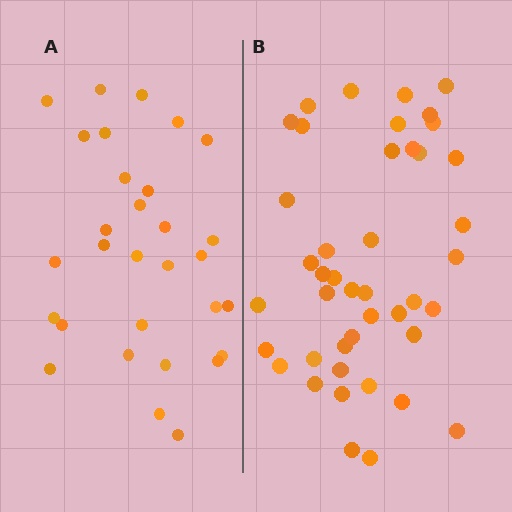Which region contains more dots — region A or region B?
Region B (the right region) has more dots.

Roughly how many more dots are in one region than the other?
Region B has approximately 15 more dots than region A.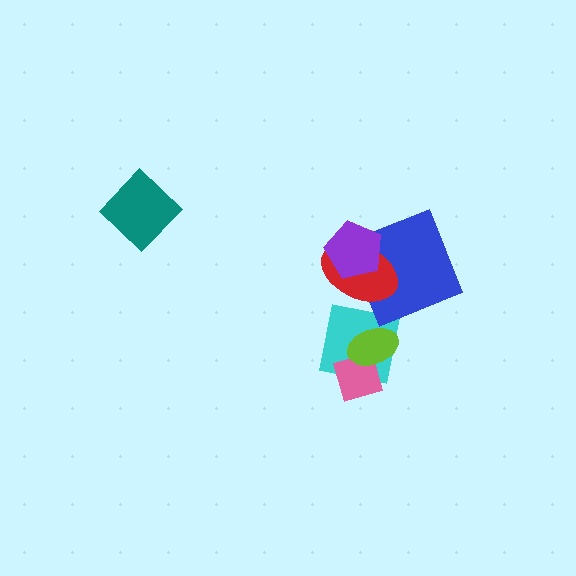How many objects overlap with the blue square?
2 objects overlap with the blue square.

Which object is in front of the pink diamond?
The lime ellipse is in front of the pink diamond.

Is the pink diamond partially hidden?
Yes, it is partially covered by another shape.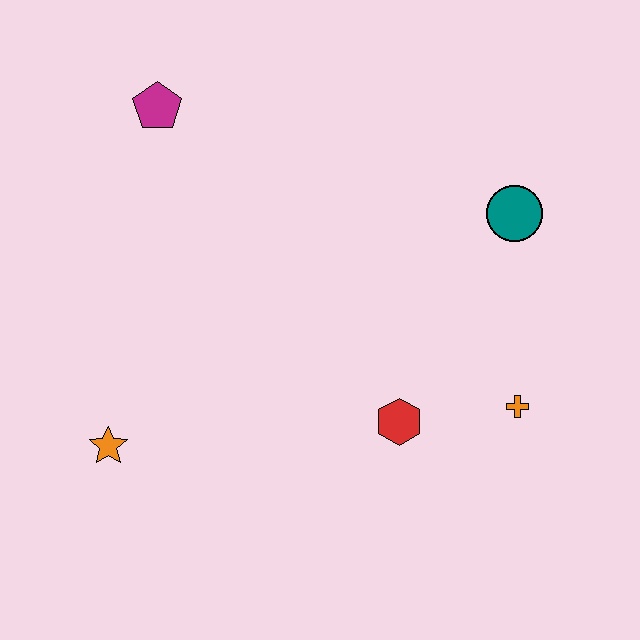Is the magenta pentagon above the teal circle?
Yes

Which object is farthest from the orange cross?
The magenta pentagon is farthest from the orange cross.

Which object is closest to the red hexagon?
The orange cross is closest to the red hexagon.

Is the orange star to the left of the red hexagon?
Yes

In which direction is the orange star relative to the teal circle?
The orange star is to the left of the teal circle.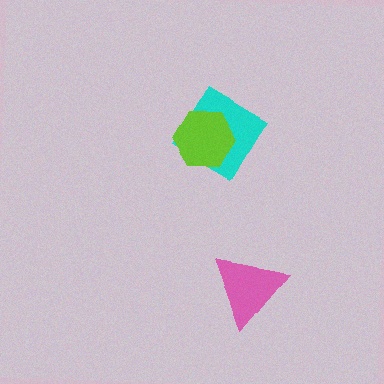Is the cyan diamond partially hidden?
Yes, it is partially covered by another shape.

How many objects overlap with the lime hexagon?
1 object overlaps with the lime hexagon.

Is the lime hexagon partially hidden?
No, no other shape covers it.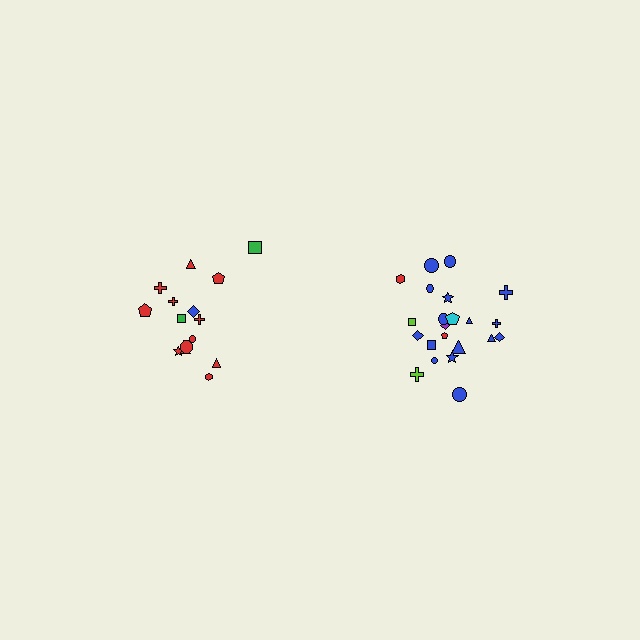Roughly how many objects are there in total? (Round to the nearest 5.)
Roughly 35 objects in total.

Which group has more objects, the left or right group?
The right group.